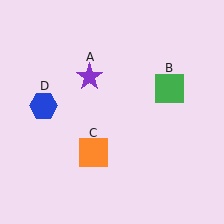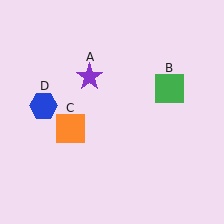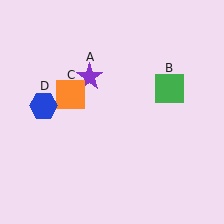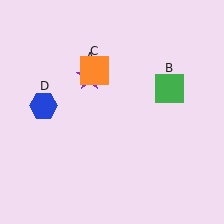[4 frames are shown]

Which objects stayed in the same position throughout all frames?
Purple star (object A) and green square (object B) and blue hexagon (object D) remained stationary.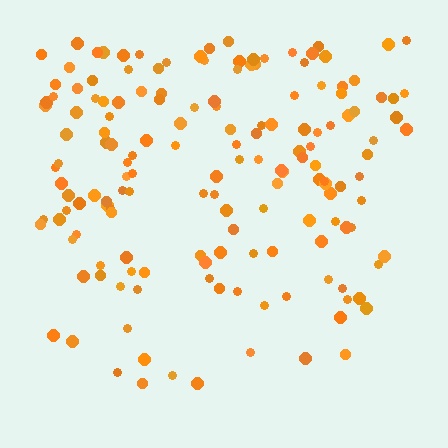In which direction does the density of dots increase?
From bottom to top, with the top side densest.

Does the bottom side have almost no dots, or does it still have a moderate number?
Still a moderate number, just noticeably fewer than the top.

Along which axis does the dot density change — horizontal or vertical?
Vertical.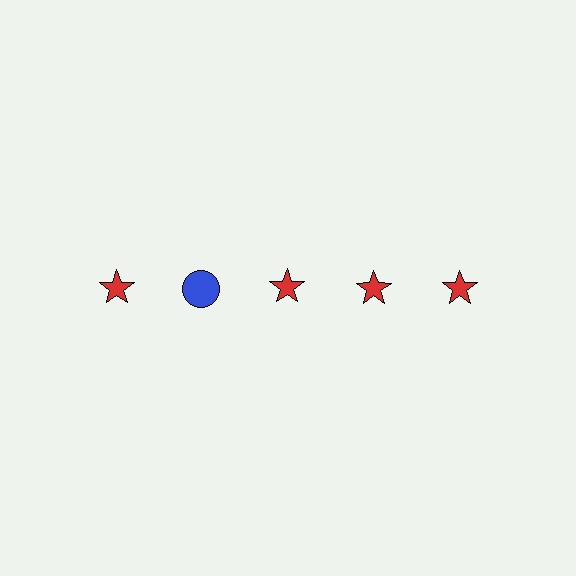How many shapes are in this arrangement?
There are 5 shapes arranged in a grid pattern.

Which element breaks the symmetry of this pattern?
The blue circle in the top row, second from left column breaks the symmetry. All other shapes are red stars.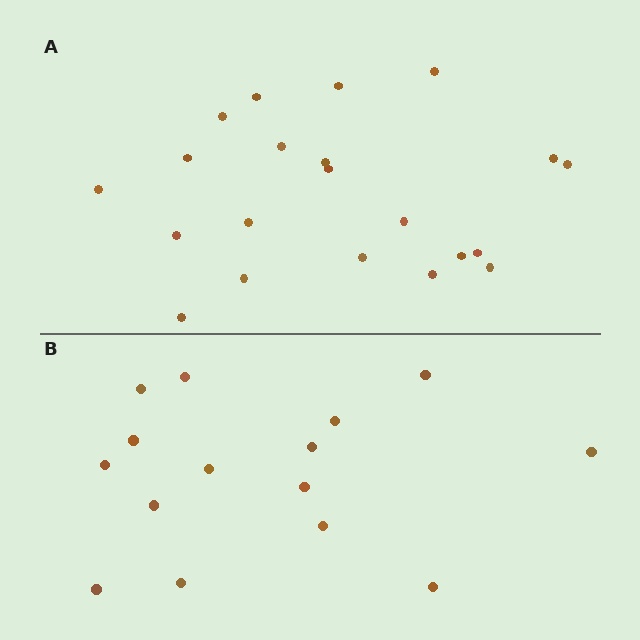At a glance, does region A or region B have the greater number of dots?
Region A (the top region) has more dots.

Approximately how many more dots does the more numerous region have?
Region A has about 6 more dots than region B.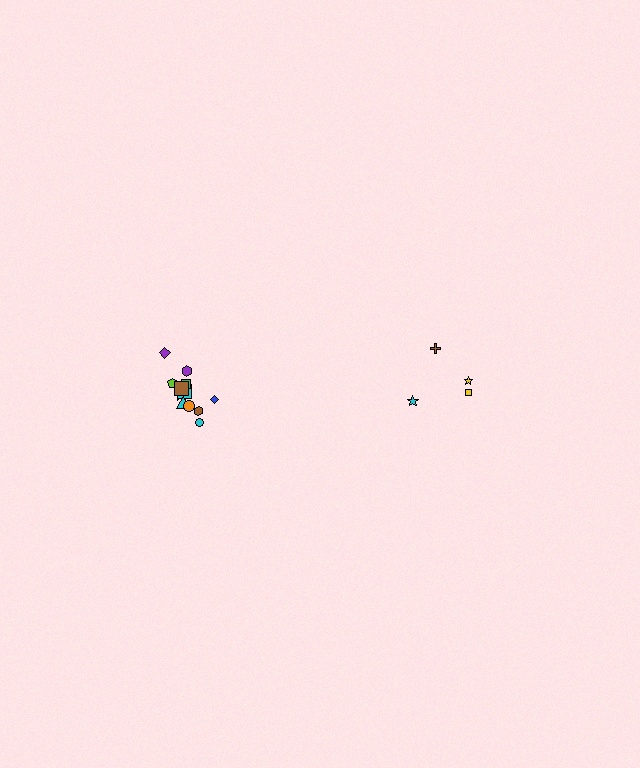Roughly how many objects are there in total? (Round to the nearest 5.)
Roughly 15 objects in total.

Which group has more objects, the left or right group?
The left group.